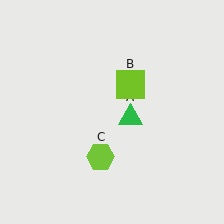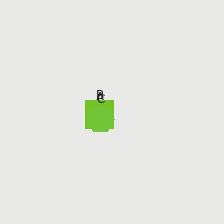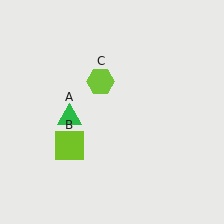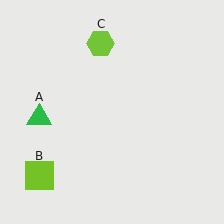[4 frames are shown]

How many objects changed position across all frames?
3 objects changed position: green triangle (object A), lime square (object B), lime hexagon (object C).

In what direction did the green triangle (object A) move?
The green triangle (object A) moved left.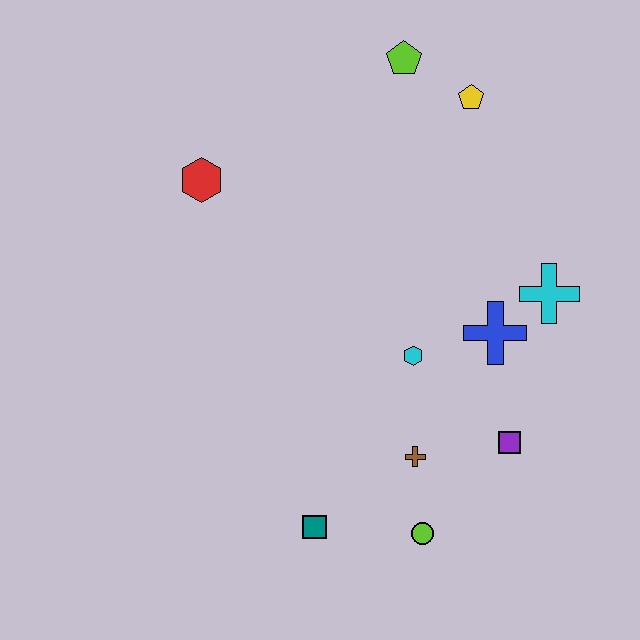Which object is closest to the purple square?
The brown cross is closest to the purple square.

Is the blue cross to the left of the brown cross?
No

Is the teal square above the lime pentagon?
No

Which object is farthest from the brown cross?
The lime pentagon is farthest from the brown cross.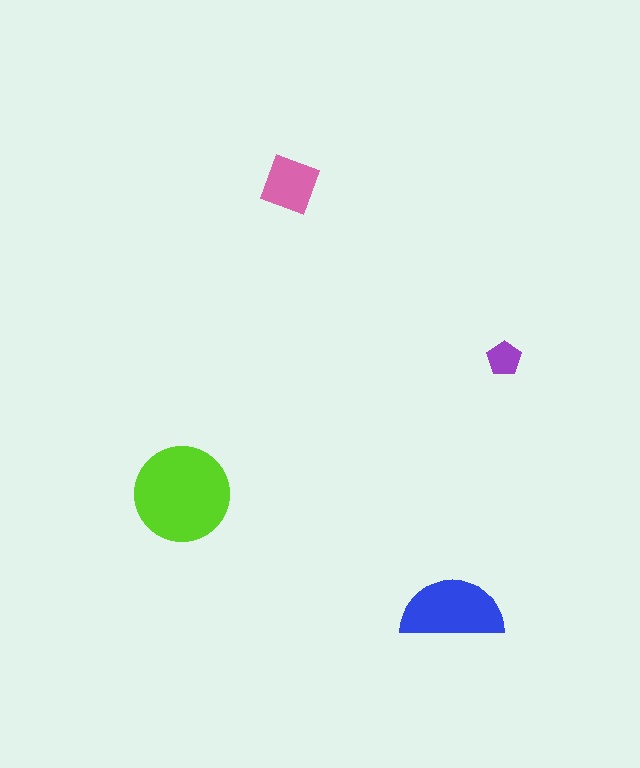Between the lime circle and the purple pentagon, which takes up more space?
The lime circle.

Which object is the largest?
The lime circle.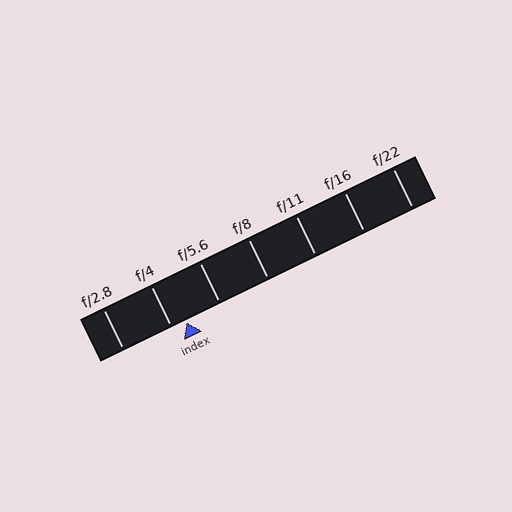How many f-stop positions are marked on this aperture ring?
There are 7 f-stop positions marked.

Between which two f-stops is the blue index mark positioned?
The index mark is between f/4 and f/5.6.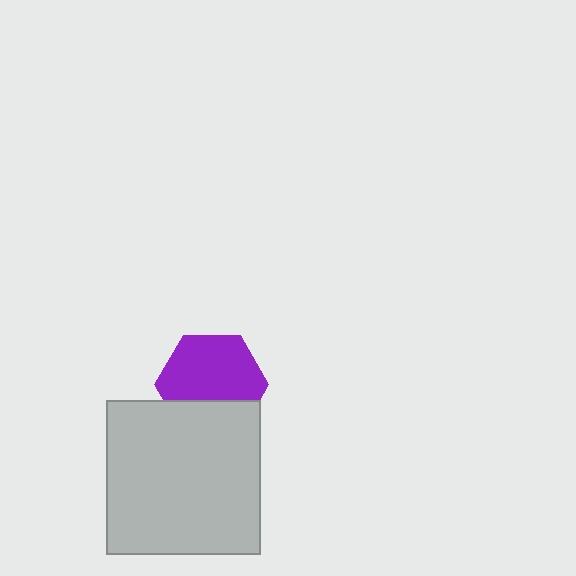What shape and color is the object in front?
The object in front is a light gray square.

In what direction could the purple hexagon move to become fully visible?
The purple hexagon could move up. That would shift it out from behind the light gray square entirely.